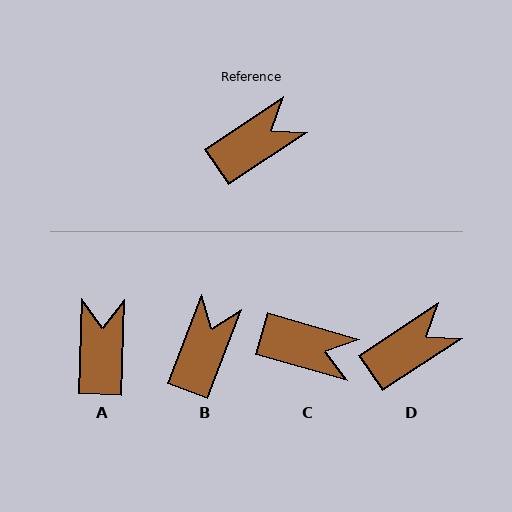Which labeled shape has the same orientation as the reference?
D.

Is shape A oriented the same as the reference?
No, it is off by about 54 degrees.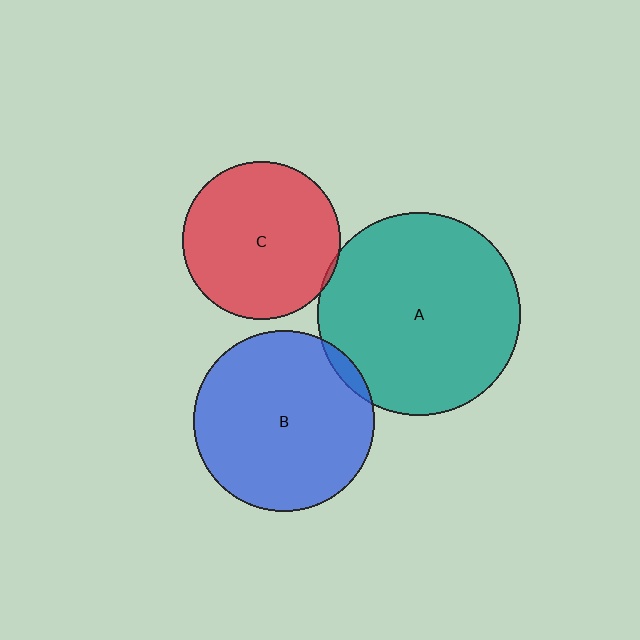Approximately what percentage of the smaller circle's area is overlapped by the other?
Approximately 5%.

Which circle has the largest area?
Circle A (teal).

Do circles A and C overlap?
Yes.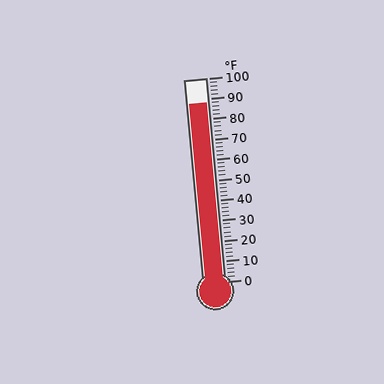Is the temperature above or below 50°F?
The temperature is above 50°F.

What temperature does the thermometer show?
The thermometer shows approximately 88°F.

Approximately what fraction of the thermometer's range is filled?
The thermometer is filled to approximately 90% of its range.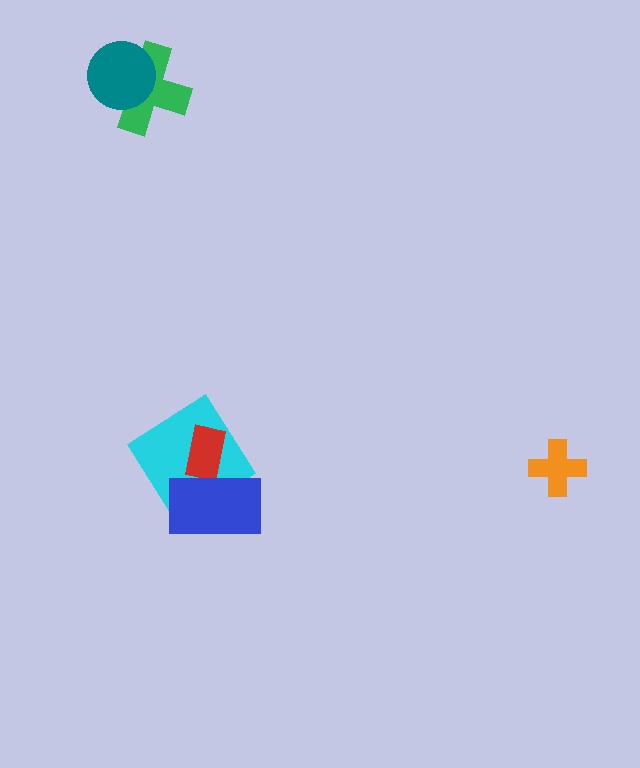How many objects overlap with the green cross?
1 object overlaps with the green cross.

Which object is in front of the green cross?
The teal circle is in front of the green cross.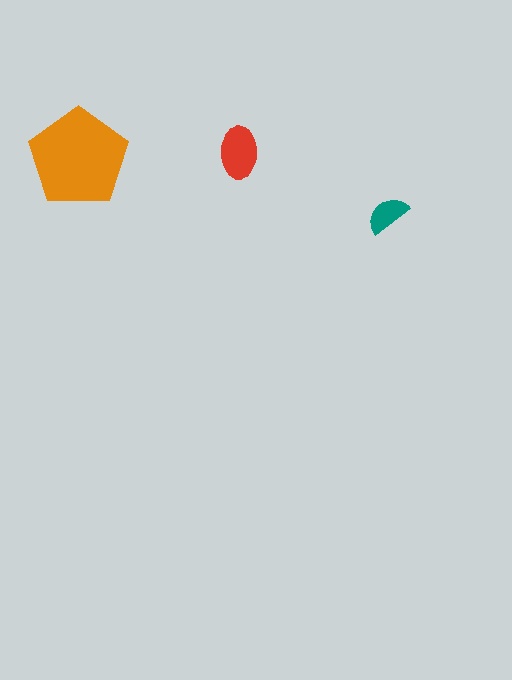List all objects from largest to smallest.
The orange pentagon, the red ellipse, the teal semicircle.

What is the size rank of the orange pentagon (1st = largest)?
1st.